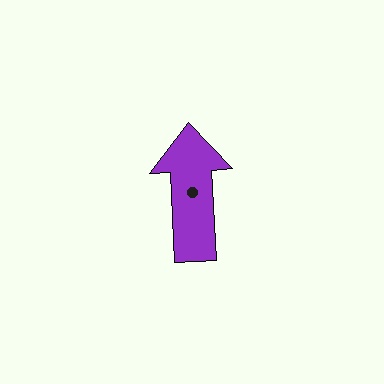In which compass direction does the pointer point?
North.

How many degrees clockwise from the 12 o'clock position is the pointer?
Approximately 357 degrees.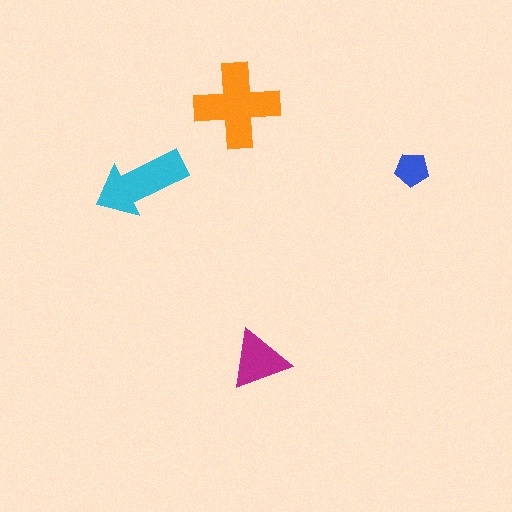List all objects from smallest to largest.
The blue pentagon, the magenta triangle, the cyan arrow, the orange cross.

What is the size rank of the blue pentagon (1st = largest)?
4th.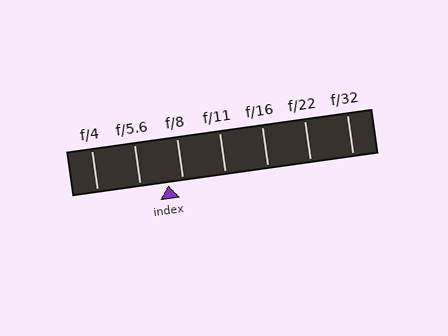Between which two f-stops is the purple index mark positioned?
The index mark is between f/5.6 and f/8.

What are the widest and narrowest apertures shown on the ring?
The widest aperture shown is f/4 and the narrowest is f/32.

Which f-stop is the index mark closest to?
The index mark is closest to f/8.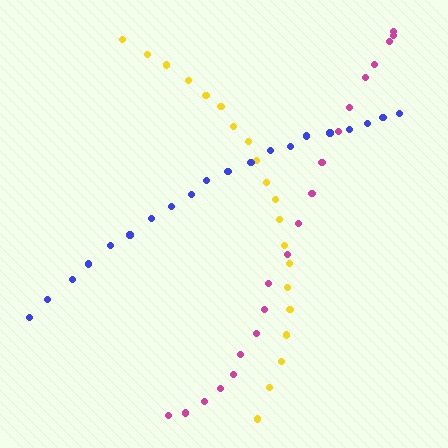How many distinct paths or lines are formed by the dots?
There are 3 distinct paths.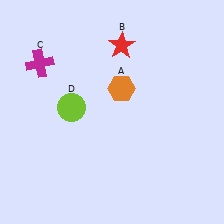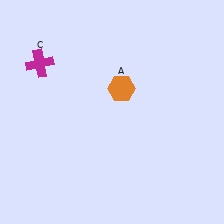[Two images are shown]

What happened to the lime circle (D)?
The lime circle (D) was removed in Image 2. It was in the top-left area of Image 1.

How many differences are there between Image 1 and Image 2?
There are 2 differences between the two images.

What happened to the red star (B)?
The red star (B) was removed in Image 2. It was in the top-right area of Image 1.